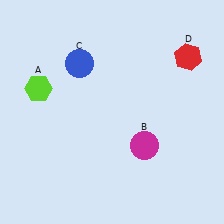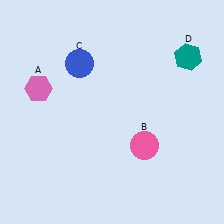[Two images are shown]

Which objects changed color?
A changed from lime to pink. B changed from magenta to pink. D changed from red to teal.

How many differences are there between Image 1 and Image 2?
There are 3 differences between the two images.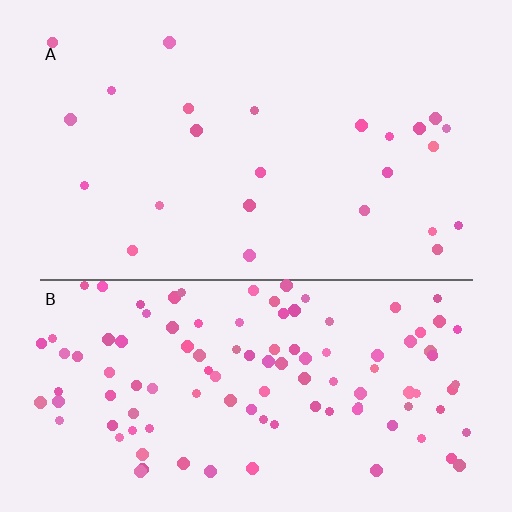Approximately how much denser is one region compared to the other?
Approximately 4.6× — region B over region A.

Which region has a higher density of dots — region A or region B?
B (the bottom).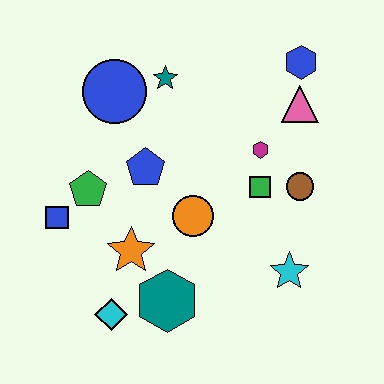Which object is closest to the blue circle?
The teal star is closest to the blue circle.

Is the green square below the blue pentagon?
Yes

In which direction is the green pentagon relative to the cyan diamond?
The green pentagon is above the cyan diamond.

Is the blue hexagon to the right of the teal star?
Yes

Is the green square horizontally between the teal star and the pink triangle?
Yes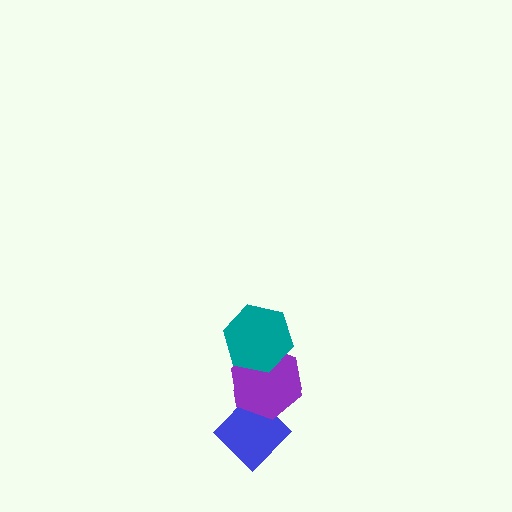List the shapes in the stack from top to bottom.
From top to bottom: the teal hexagon, the purple hexagon, the blue diamond.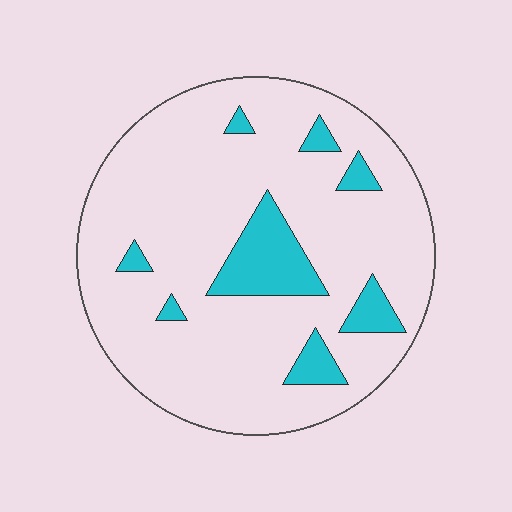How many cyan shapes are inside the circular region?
8.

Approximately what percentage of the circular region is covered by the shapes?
Approximately 15%.